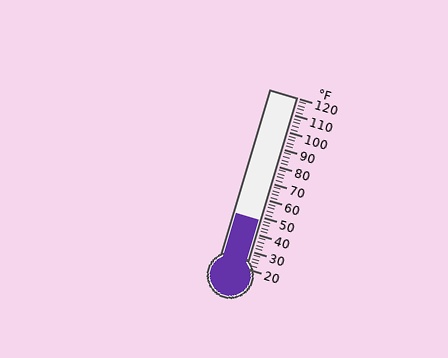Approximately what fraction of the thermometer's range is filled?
The thermometer is filled to approximately 30% of its range.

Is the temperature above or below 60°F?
The temperature is below 60°F.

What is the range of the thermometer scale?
The thermometer scale ranges from 20°F to 120°F.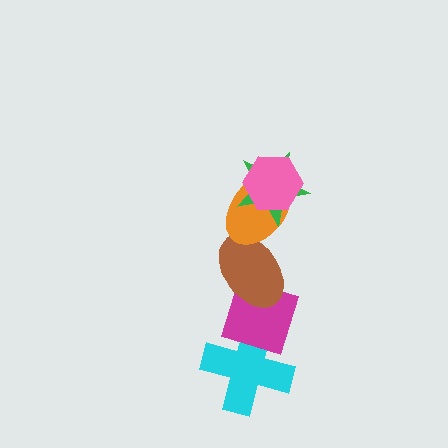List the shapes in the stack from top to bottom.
From top to bottom: the pink hexagon, the green star, the orange ellipse, the brown ellipse, the magenta diamond, the cyan cross.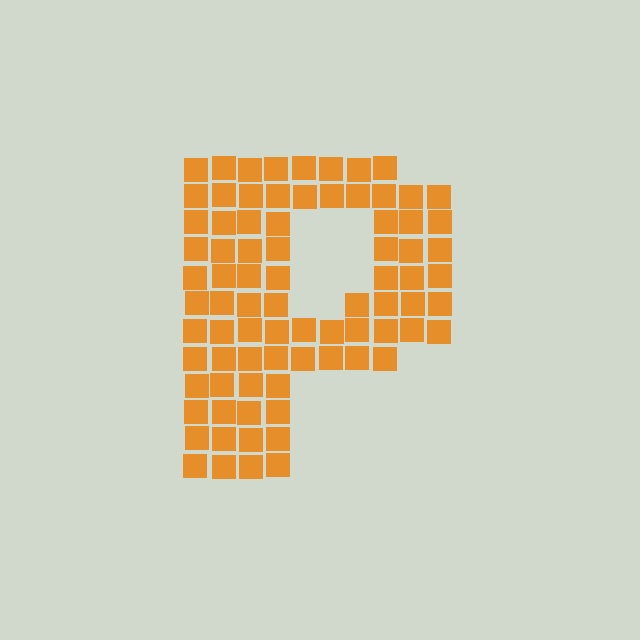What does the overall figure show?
The overall figure shows the letter P.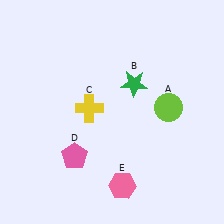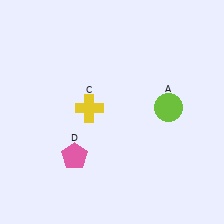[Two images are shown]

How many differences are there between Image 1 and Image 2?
There are 2 differences between the two images.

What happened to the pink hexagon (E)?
The pink hexagon (E) was removed in Image 2. It was in the bottom-right area of Image 1.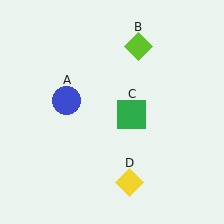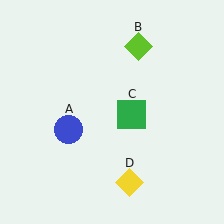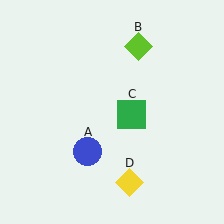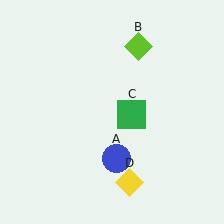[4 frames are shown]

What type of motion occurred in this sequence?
The blue circle (object A) rotated counterclockwise around the center of the scene.